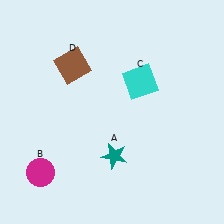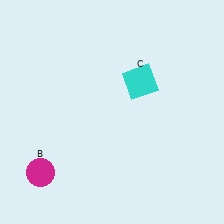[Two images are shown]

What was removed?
The teal star (A), the brown square (D) were removed in Image 2.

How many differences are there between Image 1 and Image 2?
There are 2 differences between the two images.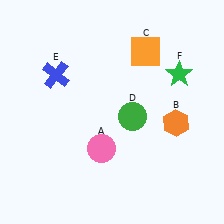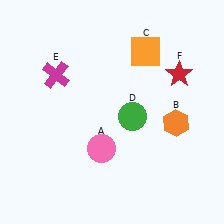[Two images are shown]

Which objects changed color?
E changed from blue to magenta. F changed from green to red.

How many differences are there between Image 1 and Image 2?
There are 2 differences between the two images.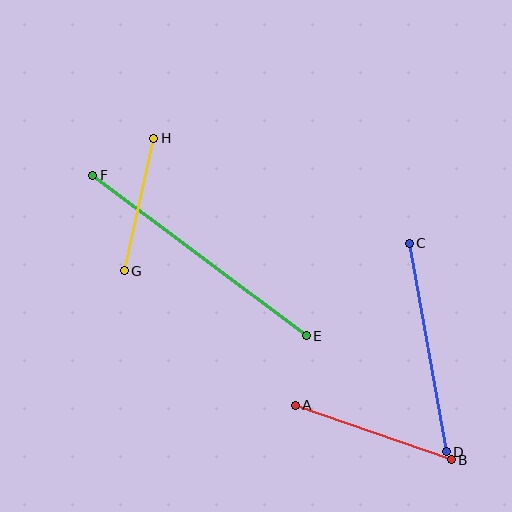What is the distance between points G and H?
The distance is approximately 136 pixels.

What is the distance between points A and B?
The distance is approximately 165 pixels.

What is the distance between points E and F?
The distance is approximately 267 pixels.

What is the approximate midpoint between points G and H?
The midpoint is at approximately (139, 205) pixels.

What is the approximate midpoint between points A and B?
The midpoint is at approximately (373, 432) pixels.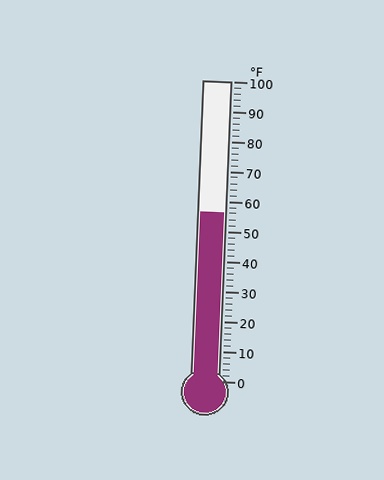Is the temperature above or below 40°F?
The temperature is above 40°F.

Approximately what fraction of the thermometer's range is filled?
The thermometer is filled to approximately 55% of its range.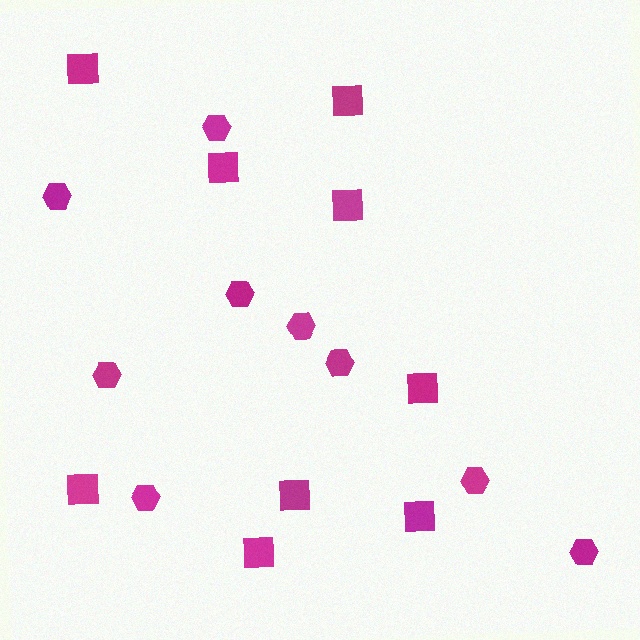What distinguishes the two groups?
There are 2 groups: one group of hexagons (9) and one group of squares (9).